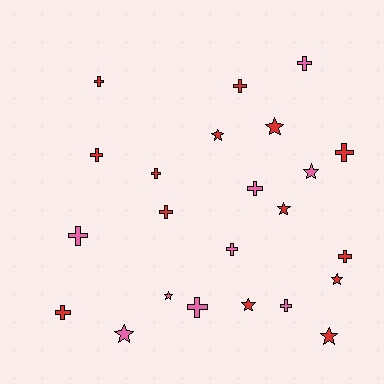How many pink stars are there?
There are 3 pink stars.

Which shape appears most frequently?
Cross, with 14 objects.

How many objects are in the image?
There are 23 objects.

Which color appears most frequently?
Red, with 14 objects.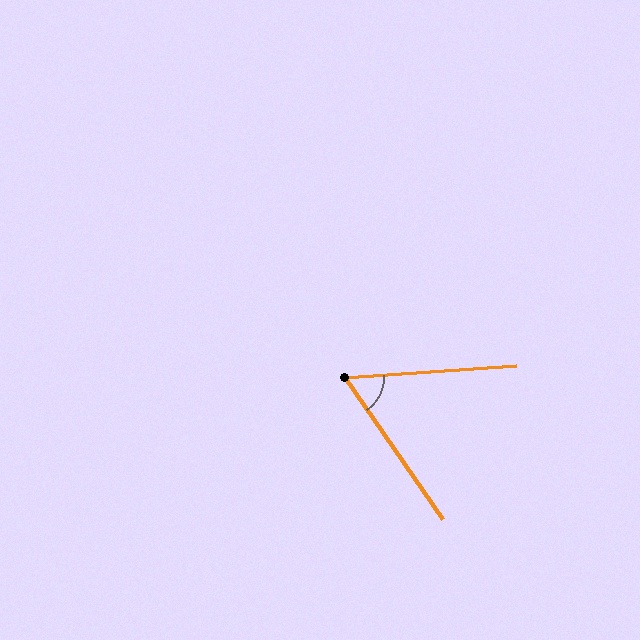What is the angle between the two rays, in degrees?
Approximately 59 degrees.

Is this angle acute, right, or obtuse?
It is acute.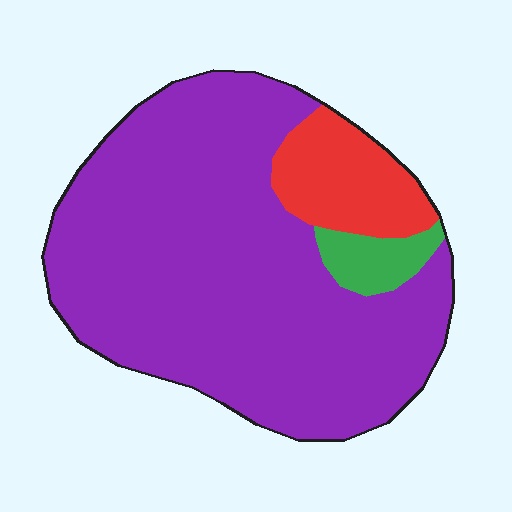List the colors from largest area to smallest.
From largest to smallest: purple, red, green.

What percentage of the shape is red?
Red covers 13% of the shape.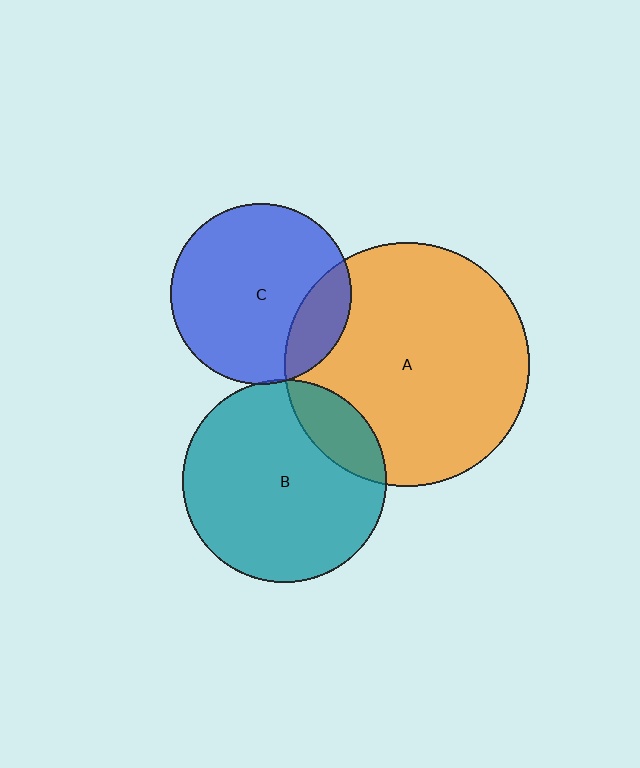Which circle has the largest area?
Circle A (orange).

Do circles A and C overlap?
Yes.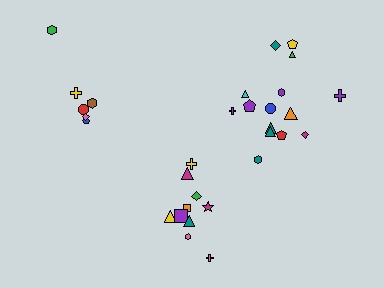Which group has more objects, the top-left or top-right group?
The top-right group.